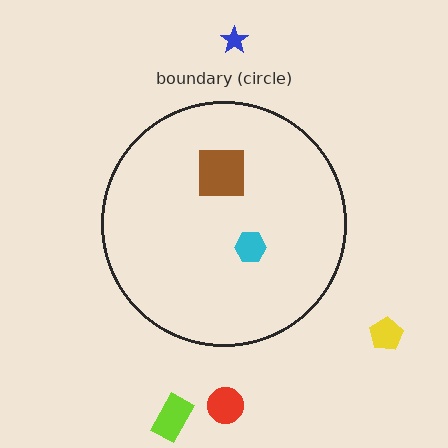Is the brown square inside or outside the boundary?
Inside.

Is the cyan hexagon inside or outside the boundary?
Inside.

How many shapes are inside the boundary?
2 inside, 4 outside.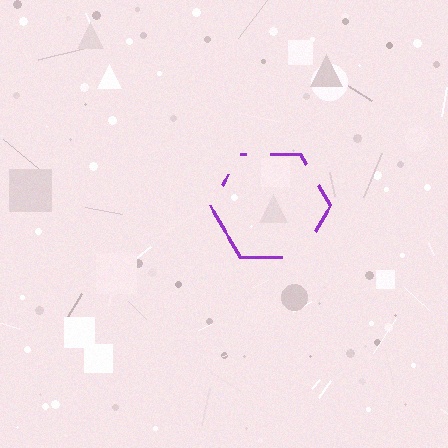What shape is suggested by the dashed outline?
The dashed outline suggests a hexagon.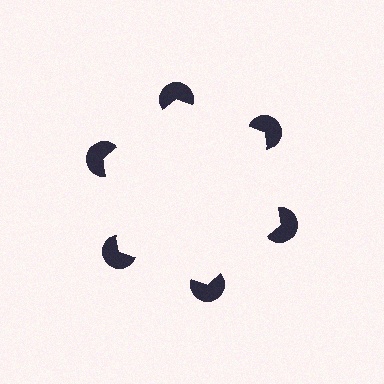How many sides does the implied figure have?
6 sides.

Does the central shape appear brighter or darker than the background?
It typically appears slightly brighter than the background, even though no actual brightness change is drawn.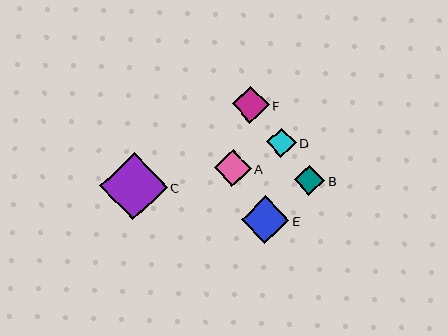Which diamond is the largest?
Diamond C is the largest with a size of approximately 67 pixels.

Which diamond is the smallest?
Diamond D is the smallest with a size of approximately 30 pixels.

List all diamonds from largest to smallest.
From largest to smallest: C, E, A, F, B, D.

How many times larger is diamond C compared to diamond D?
Diamond C is approximately 2.3 times the size of diamond D.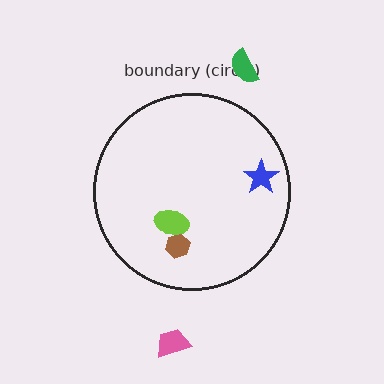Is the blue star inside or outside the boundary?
Inside.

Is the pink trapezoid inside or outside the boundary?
Outside.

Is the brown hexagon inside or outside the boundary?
Inside.